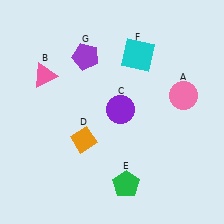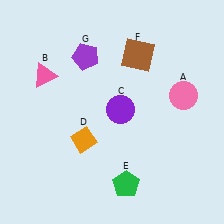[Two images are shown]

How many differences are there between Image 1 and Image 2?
There is 1 difference between the two images.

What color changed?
The square (F) changed from cyan in Image 1 to brown in Image 2.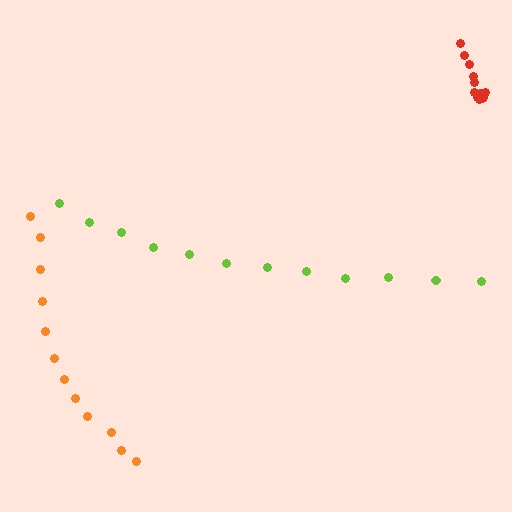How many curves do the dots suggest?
There are 3 distinct paths.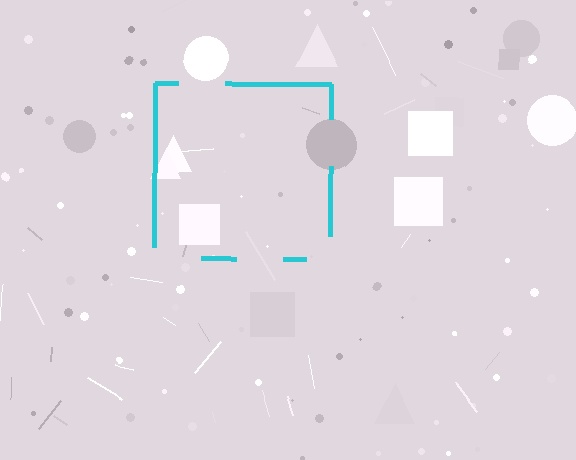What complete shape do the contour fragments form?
The contour fragments form a square.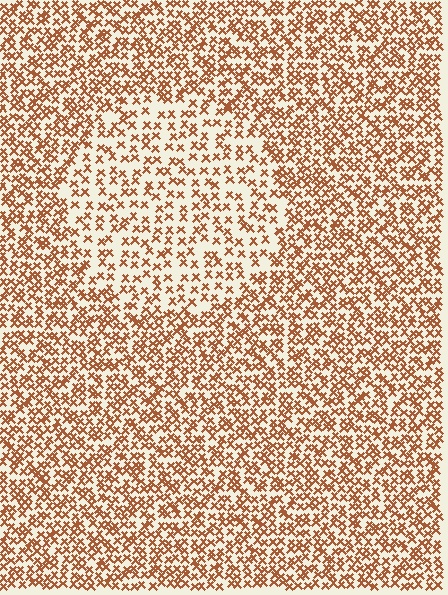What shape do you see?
I see a circle.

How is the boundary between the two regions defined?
The boundary is defined by a change in element density (approximately 1.8x ratio). All elements are the same color, size, and shape.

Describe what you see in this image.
The image contains small brown elements arranged at two different densities. A circle-shaped region is visible where the elements are less densely packed than the surrounding area.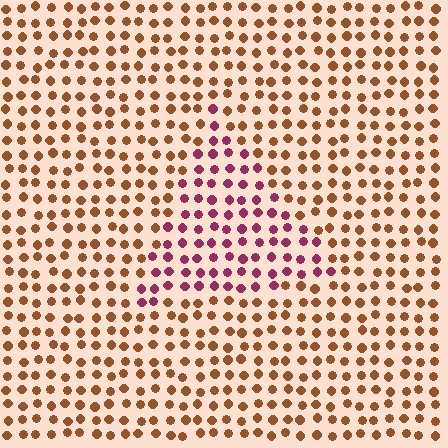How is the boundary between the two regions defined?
The boundary is defined purely by a slight shift in hue (about 52 degrees). Spacing, size, and orientation are identical on both sides.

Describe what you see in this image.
The image is filled with small brown elements in a uniform arrangement. A triangle-shaped region is visible where the elements are tinted to a slightly different hue, forming a subtle color boundary.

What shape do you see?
I see a triangle.